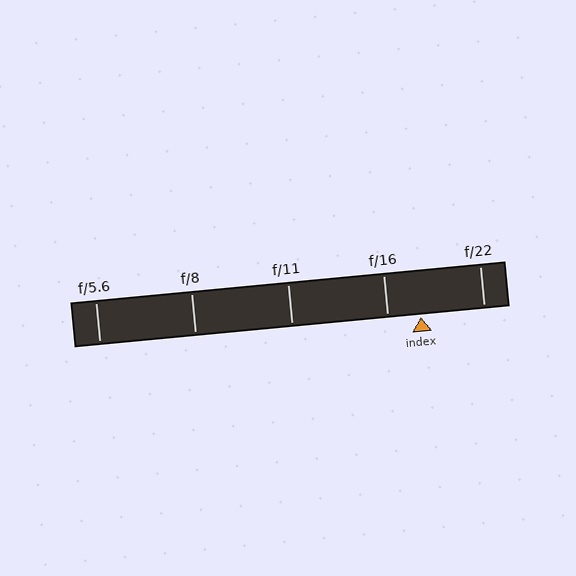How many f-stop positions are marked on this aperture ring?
There are 5 f-stop positions marked.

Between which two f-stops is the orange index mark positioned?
The index mark is between f/16 and f/22.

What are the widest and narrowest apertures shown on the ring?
The widest aperture shown is f/5.6 and the narrowest is f/22.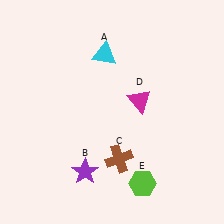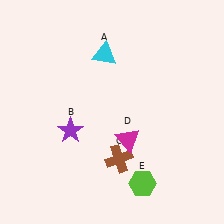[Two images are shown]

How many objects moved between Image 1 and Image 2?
2 objects moved between the two images.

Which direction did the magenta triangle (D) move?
The magenta triangle (D) moved down.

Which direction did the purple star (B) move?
The purple star (B) moved up.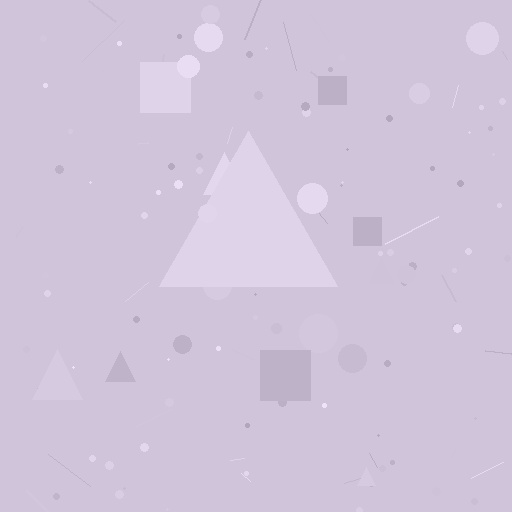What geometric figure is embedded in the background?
A triangle is embedded in the background.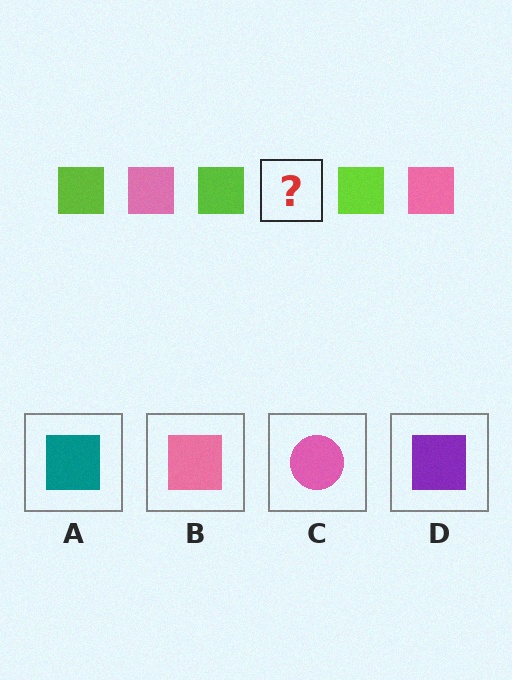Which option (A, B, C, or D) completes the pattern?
B.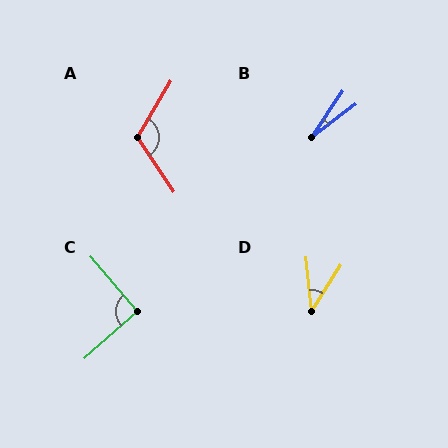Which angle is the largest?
A, at approximately 115 degrees.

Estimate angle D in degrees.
Approximately 38 degrees.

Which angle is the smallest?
B, at approximately 19 degrees.